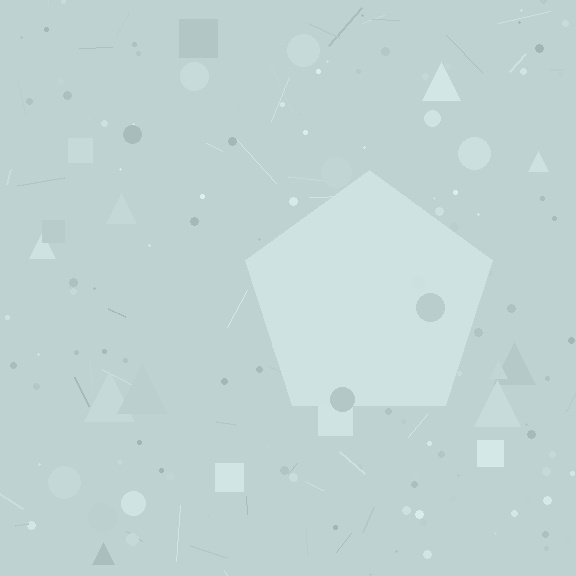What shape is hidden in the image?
A pentagon is hidden in the image.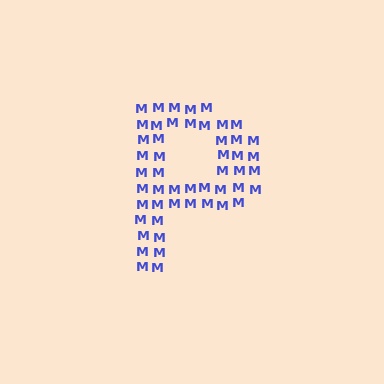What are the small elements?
The small elements are letter M's.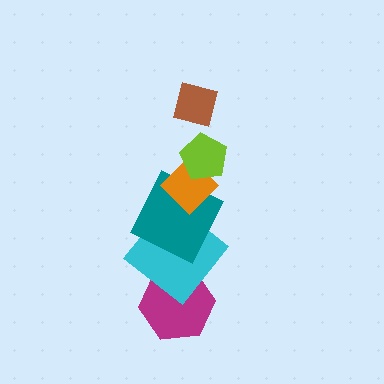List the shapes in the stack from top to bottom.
From top to bottom: the brown square, the lime pentagon, the orange diamond, the teal square, the cyan diamond, the magenta hexagon.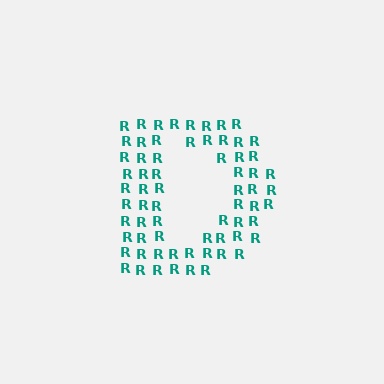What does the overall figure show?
The overall figure shows the letter D.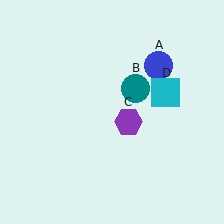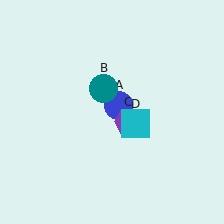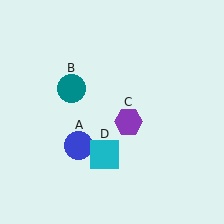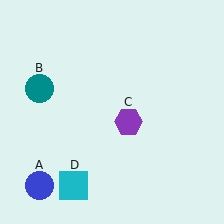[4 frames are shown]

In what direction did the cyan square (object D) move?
The cyan square (object D) moved down and to the left.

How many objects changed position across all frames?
3 objects changed position: blue circle (object A), teal circle (object B), cyan square (object D).